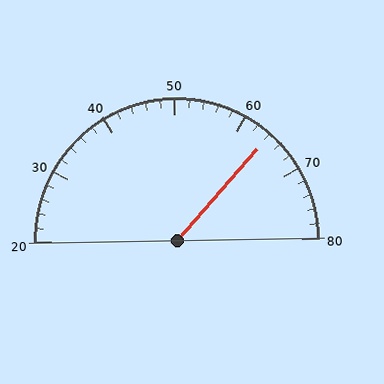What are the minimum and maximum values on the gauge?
The gauge ranges from 20 to 80.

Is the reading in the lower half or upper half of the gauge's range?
The reading is in the upper half of the range (20 to 80).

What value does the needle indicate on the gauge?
The needle indicates approximately 64.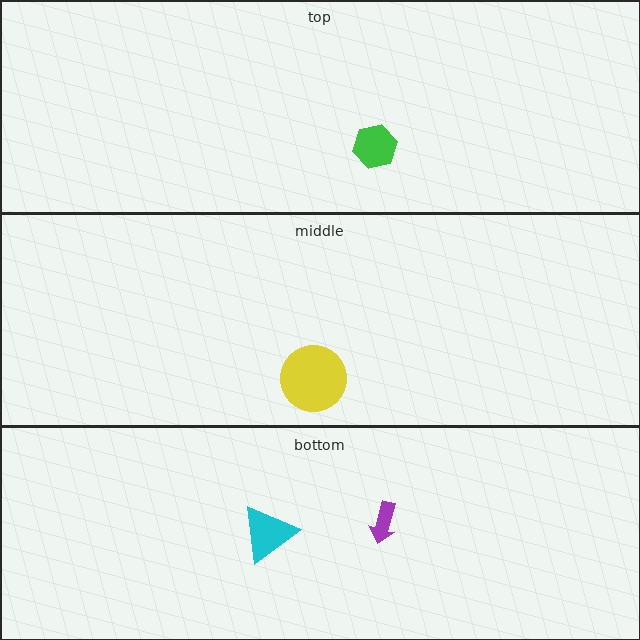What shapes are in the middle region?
The yellow circle.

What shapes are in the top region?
The green hexagon.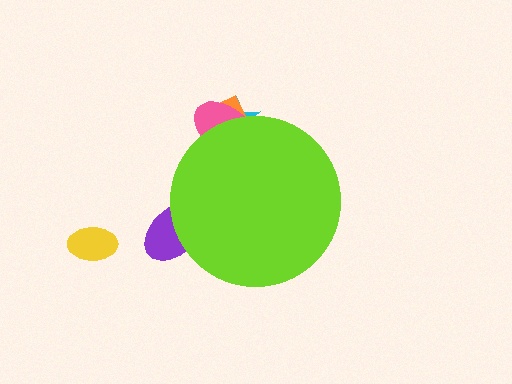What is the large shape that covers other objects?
A lime circle.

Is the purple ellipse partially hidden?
Yes, the purple ellipse is partially hidden behind the lime circle.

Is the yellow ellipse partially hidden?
No, the yellow ellipse is fully visible.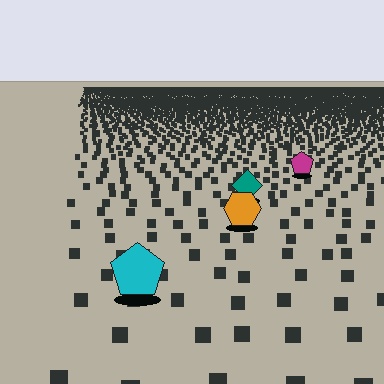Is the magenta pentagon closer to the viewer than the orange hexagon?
No. The orange hexagon is closer — you can tell from the texture gradient: the ground texture is coarser near it.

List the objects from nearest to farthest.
From nearest to farthest: the cyan pentagon, the orange hexagon, the teal diamond, the magenta pentagon.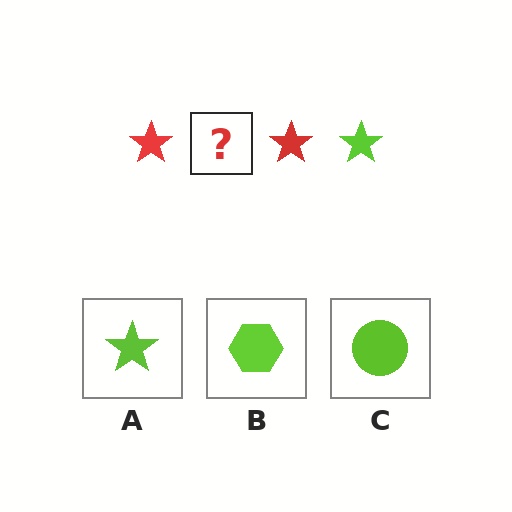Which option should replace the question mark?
Option A.